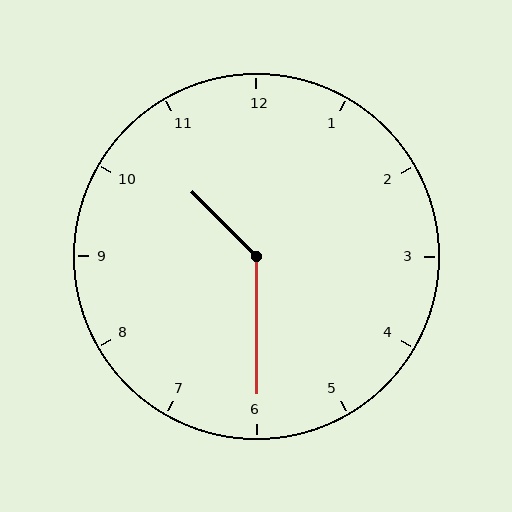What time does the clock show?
10:30.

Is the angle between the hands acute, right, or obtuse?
It is obtuse.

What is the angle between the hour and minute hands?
Approximately 135 degrees.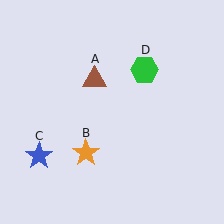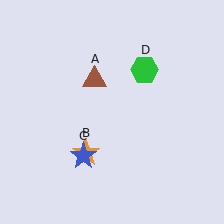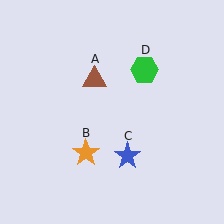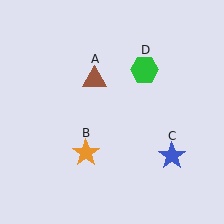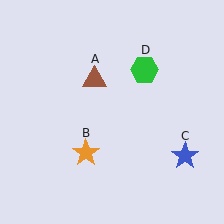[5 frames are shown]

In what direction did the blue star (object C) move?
The blue star (object C) moved right.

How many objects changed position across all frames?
1 object changed position: blue star (object C).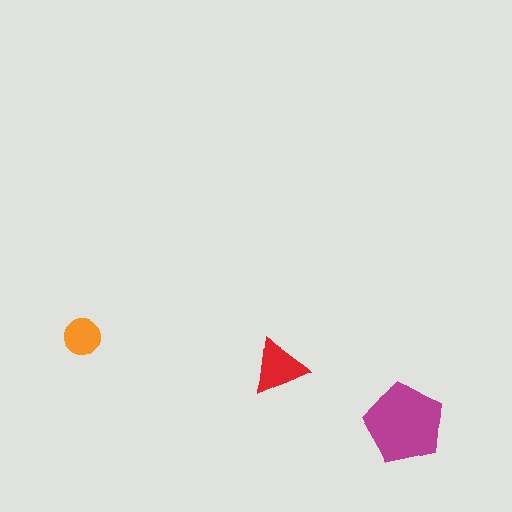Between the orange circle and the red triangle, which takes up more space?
The red triangle.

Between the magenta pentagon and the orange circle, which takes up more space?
The magenta pentagon.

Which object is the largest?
The magenta pentagon.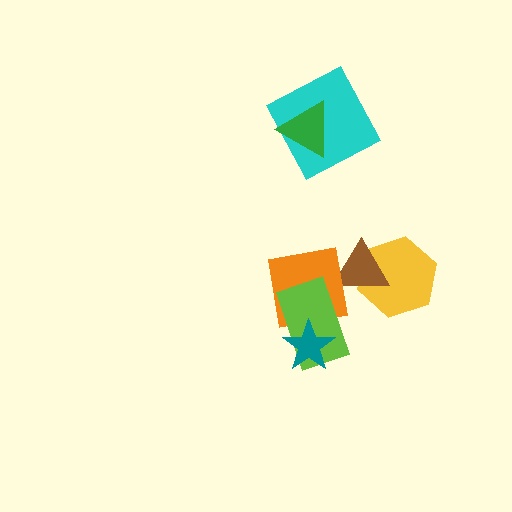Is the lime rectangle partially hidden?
Yes, it is partially covered by another shape.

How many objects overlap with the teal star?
2 objects overlap with the teal star.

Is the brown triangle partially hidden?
Yes, it is partially covered by another shape.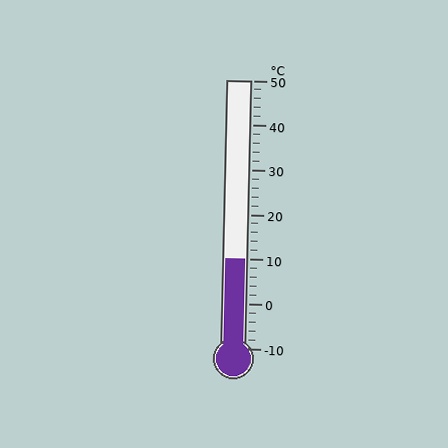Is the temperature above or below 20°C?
The temperature is below 20°C.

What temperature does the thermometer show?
The thermometer shows approximately 10°C.